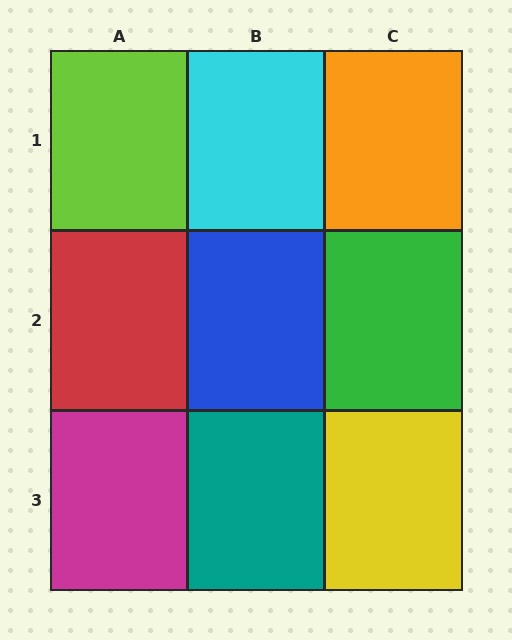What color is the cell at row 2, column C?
Green.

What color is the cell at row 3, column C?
Yellow.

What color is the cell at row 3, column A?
Magenta.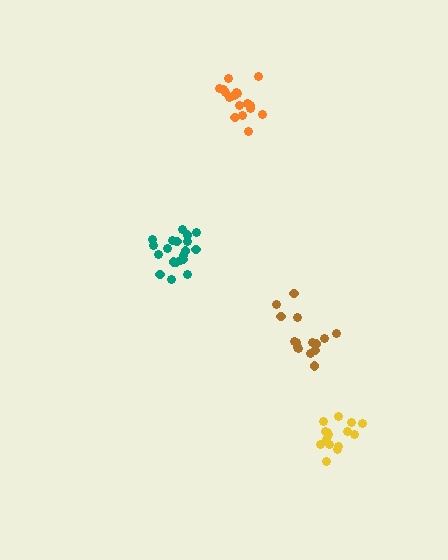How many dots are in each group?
Group 1: 17 dots, Group 2: 20 dots, Group 3: 16 dots, Group 4: 15 dots (68 total).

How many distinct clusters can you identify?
There are 4 distinct clusters.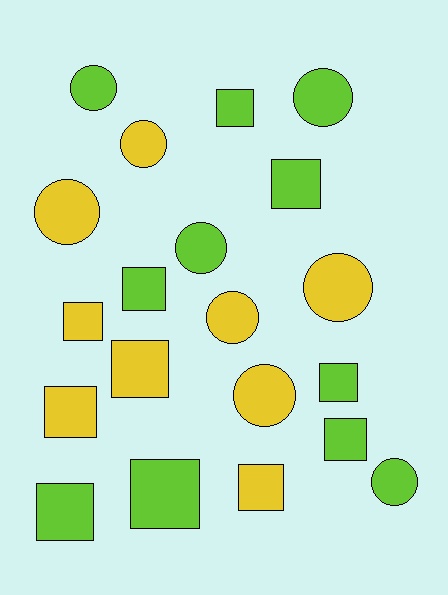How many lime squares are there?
There are 7 lime squares.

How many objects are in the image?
There are 20 objects.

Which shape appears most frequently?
Square, with 11 objects.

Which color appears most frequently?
Lime, with 11 objects.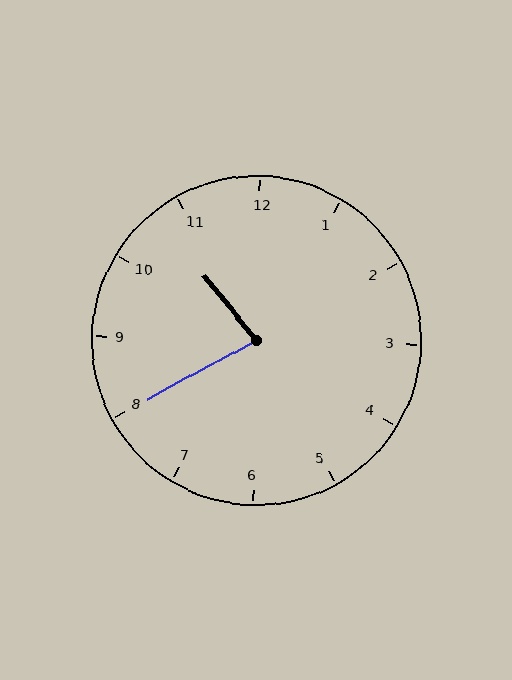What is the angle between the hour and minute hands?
Approximately 80 degrees.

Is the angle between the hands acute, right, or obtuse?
It is acute.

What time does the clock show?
10:40.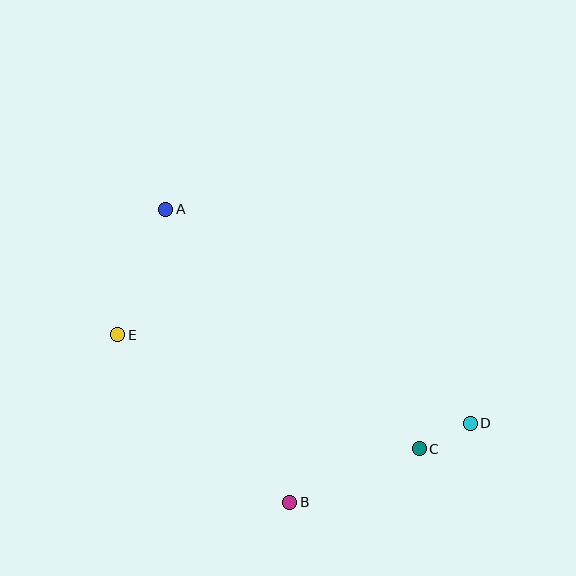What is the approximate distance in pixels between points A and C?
The distance between A and C is approximately 349 pixels.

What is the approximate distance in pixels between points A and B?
The distance between A and B is approximately 318 pixels.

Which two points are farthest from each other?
Points A and D are farthest from each other.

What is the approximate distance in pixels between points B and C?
The distance between B and C is approximately 140 pixels.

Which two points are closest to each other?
Points C and D are closest to each other.